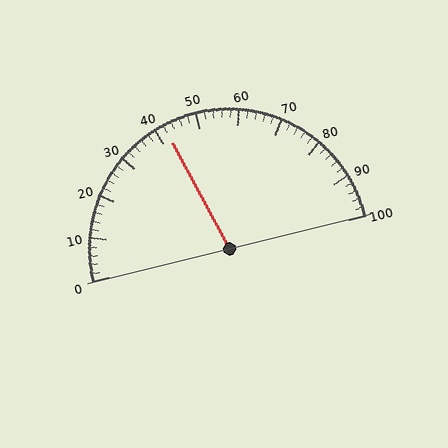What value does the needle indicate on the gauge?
The needle indicates approximately 42.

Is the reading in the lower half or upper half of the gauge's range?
The reading is in the lower half of the range (0 to 100).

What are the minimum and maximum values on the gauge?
The gauge ranges from 0 to 100.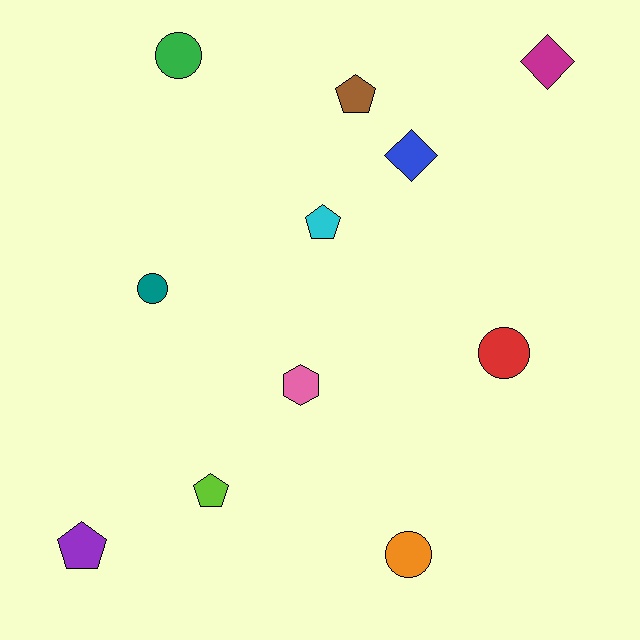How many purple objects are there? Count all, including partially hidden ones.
There is 1 purple object.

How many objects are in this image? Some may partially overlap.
There are 11 objects.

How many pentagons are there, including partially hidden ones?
There are 4 pentagons.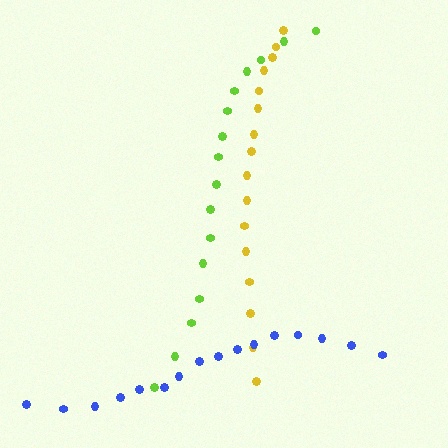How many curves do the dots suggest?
There are 3 distinct paths.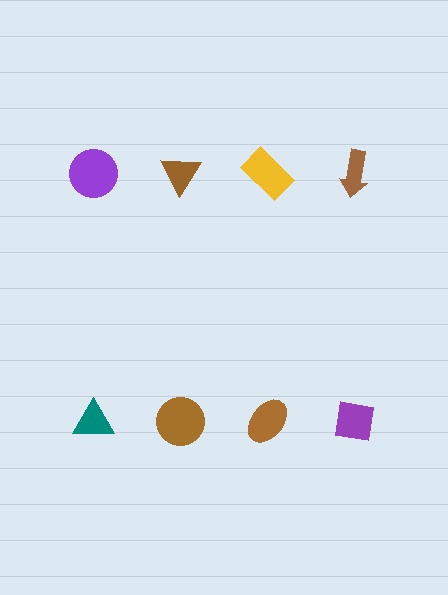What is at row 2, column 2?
A brown circle.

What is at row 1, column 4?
A brown arrow.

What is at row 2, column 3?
A brown ellipse.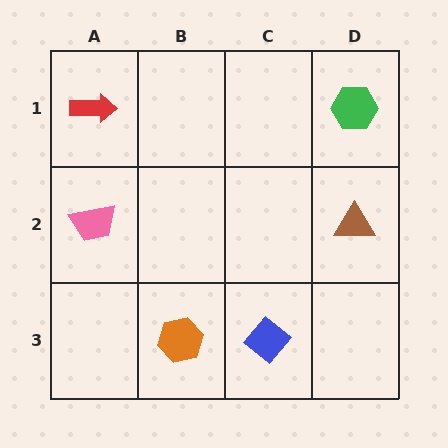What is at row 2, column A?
A pink trapezoid.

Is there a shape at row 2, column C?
No, that cell is empty.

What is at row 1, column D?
A green hexagon.